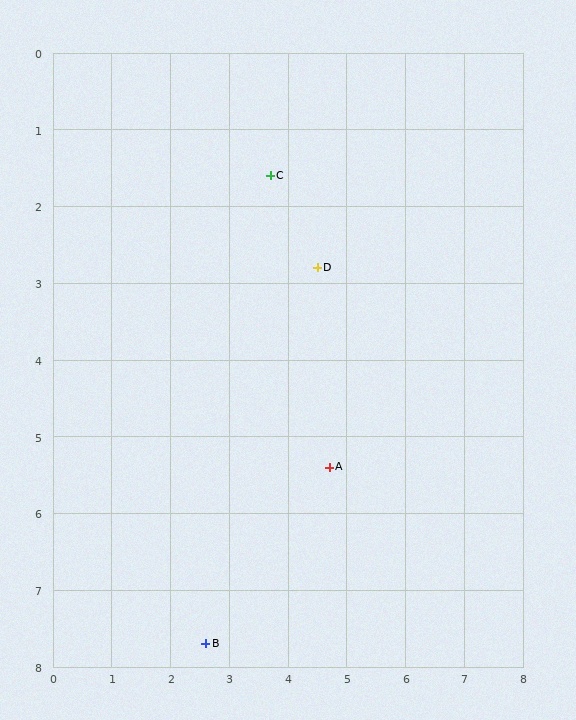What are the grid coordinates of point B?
Point B is at approximately (2.6, 7.7).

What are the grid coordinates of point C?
Point C is at approximately (3.7, 1.6).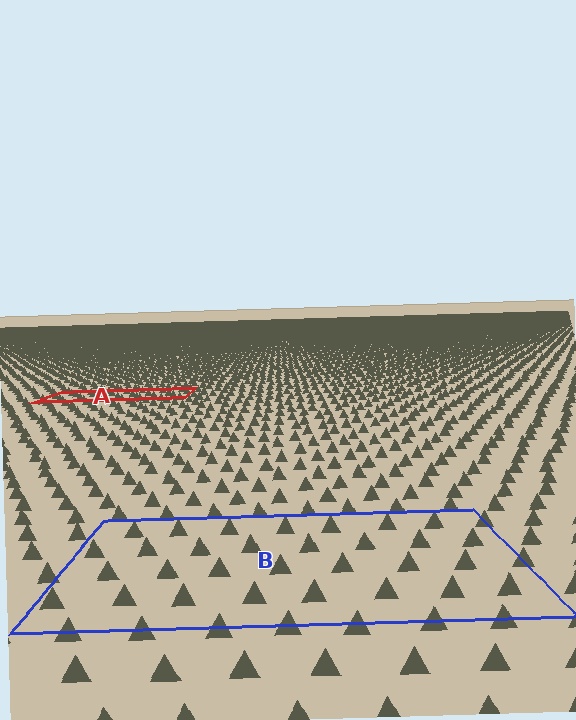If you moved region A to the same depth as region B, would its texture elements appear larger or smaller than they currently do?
They would appear larger. At a closer depth, the same texture elements are projected at a bigger on-screen size.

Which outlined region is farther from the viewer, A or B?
Region A is farther from the viewer — the texture elements inside it appear smaller and more densely packed.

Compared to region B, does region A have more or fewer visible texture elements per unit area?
Region A has more texture elements per unit area — they are packed more densely because it is farther away.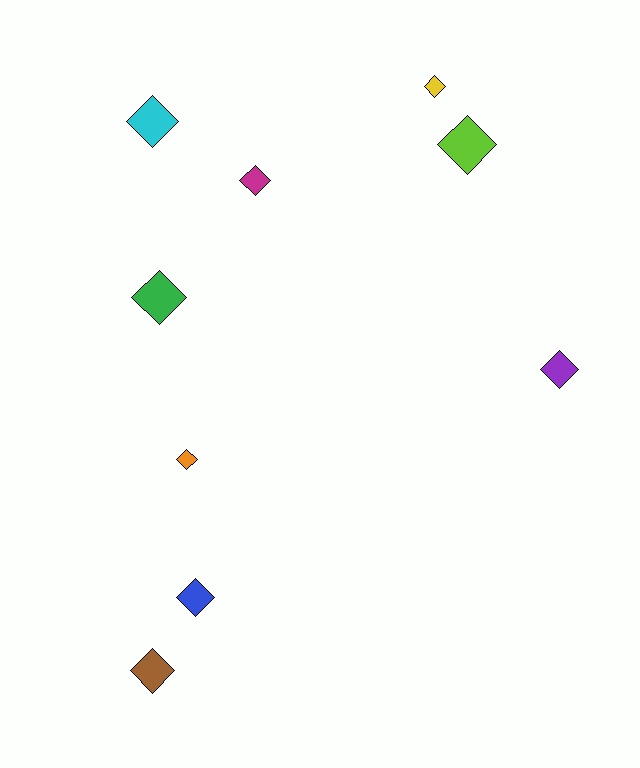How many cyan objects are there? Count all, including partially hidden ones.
There is 1 cyan object.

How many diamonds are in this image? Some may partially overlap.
There are 9 diamonds.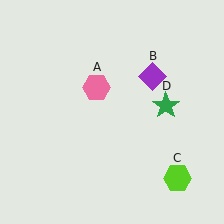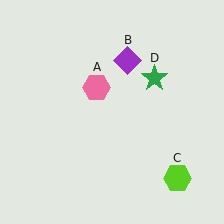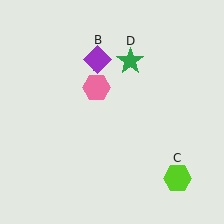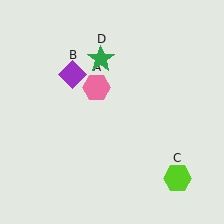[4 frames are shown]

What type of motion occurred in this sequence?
The purple diamond (object B), green star (object D) rotated counterclockwise around the center of the scene.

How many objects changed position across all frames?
2 objects changed position: purple diamond (object B), green star (object D).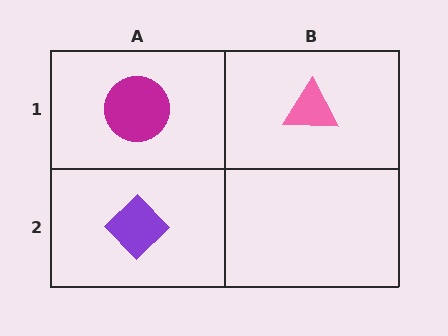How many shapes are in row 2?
1 shape.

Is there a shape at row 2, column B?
No, that cell is empty.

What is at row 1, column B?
A pink triangle.